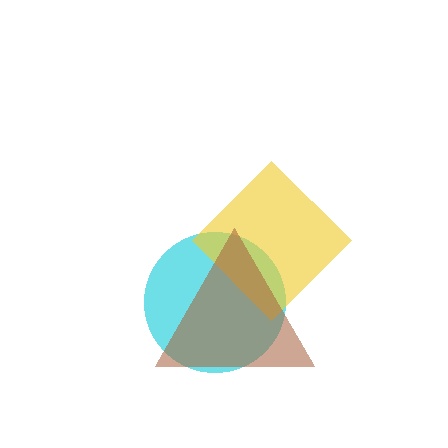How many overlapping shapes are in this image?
There are 3 overlapping shapes in the image.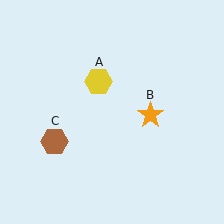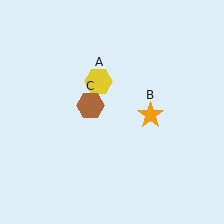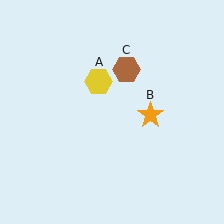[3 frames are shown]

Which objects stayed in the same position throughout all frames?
Yellow hexagon (object A) and orange star (object B) remained stationary.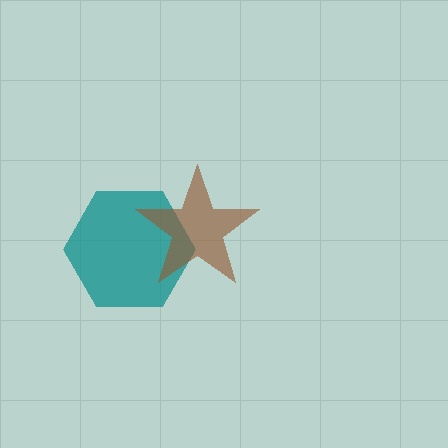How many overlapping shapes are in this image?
There are 2 overlapping shapes in the image.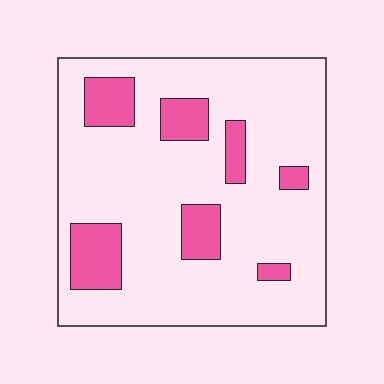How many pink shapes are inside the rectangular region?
7.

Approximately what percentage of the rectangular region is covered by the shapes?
Approximately 20%.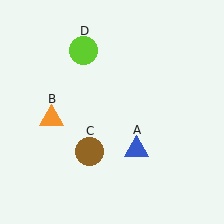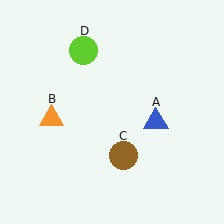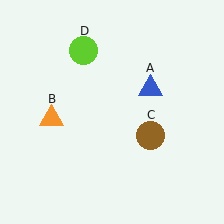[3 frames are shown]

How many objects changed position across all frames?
2 objects changed position: blue triangle (object A), brown circle (object C).